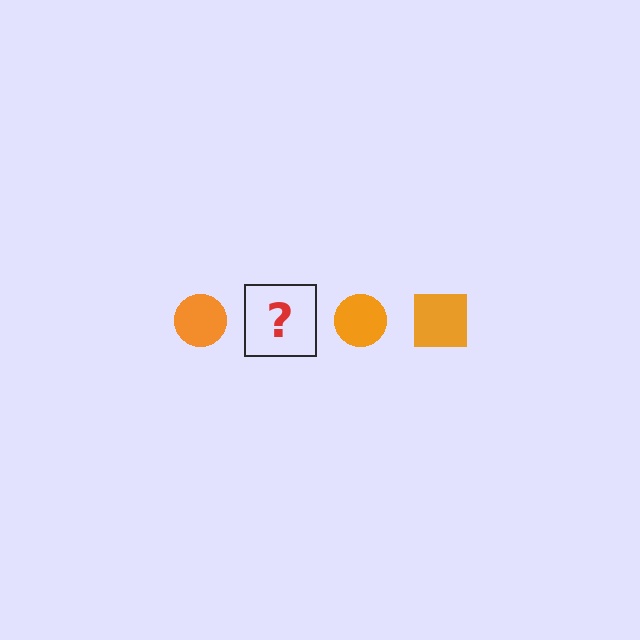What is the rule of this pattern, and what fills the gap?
The rule is that the pattern cycles through circle, square shapes in orange. The gap should be filled with an orange square.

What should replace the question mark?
The question mark should be replaced with an orange square.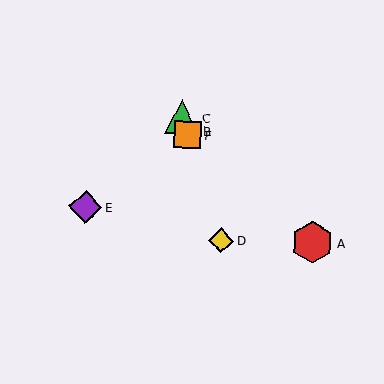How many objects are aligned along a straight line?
4 objects (B, C, D, F) are aligned along a straight line.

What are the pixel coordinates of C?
Object C is at (182, 117).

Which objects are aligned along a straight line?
Objects B, C, D, F are aligned along a straight line.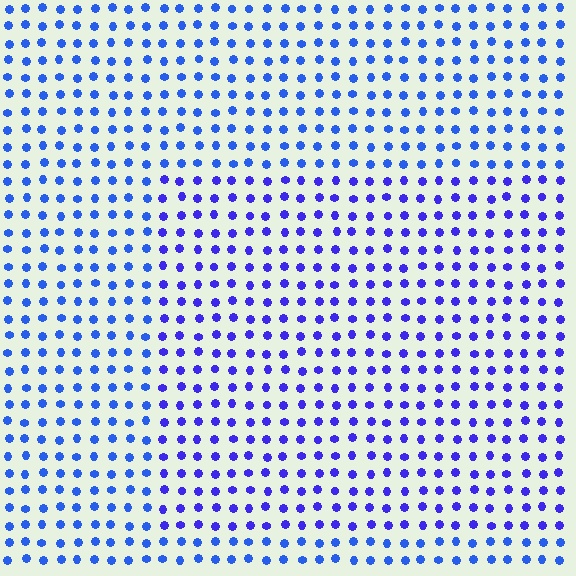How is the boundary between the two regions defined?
The boundary is defined purely by a slight shift in hue (about 24 degrees). Spacing, size, and orientation are identical on both sides.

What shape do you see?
I see a rectangle.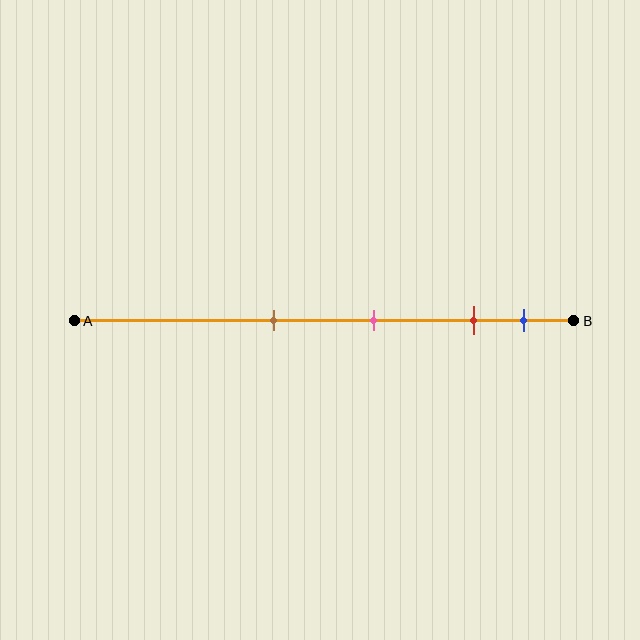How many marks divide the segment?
There are 4 marks dividing the segment.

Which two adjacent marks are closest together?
The red and blue marks are the closest adjacent pair.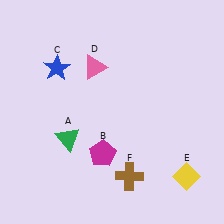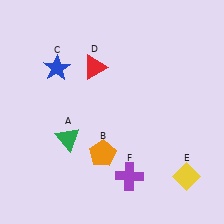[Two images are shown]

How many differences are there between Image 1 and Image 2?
There are 3 differences between the two images.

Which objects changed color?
B changed from magenta to orange. D changed from pink to red. F changed from brown to purple.